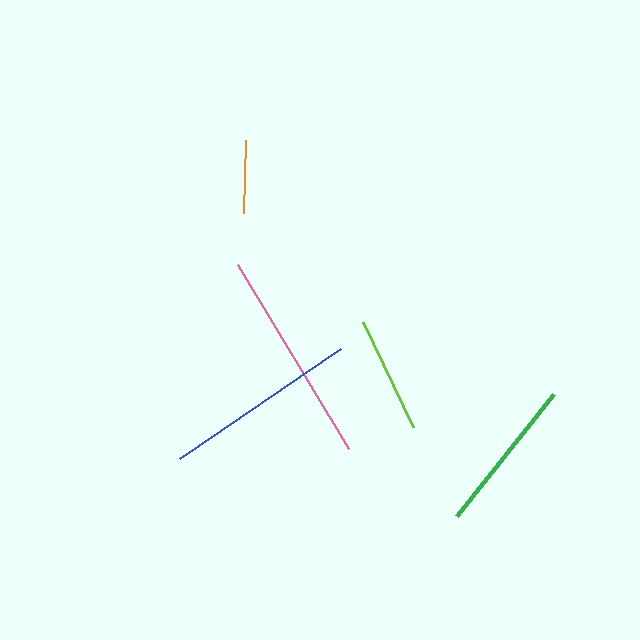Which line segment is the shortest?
The orange line is the shortest at approximately 74 pixels.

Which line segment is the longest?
The pink line is the longest at approximately 215 pixels.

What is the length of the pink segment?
The pink segment is approximately 215 pixels long.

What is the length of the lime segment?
The lime segment is approximately 117 pixels long.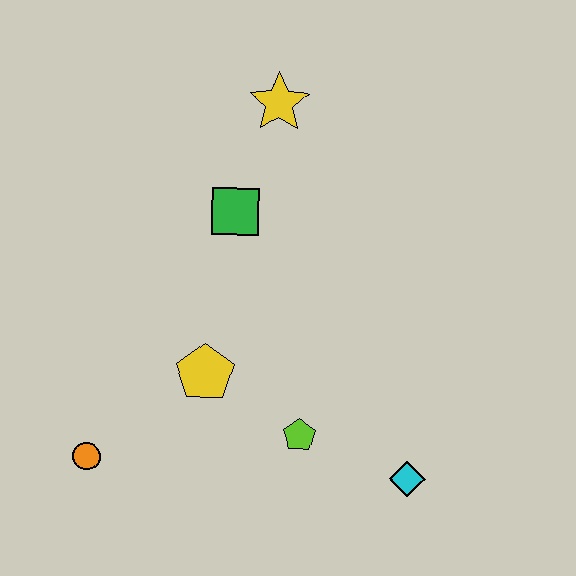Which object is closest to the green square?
The yellow star is closest to the green square.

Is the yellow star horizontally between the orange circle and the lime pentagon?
Yes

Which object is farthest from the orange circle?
The yellow star is farthest from the orange circle.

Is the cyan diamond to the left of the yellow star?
No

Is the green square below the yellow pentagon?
No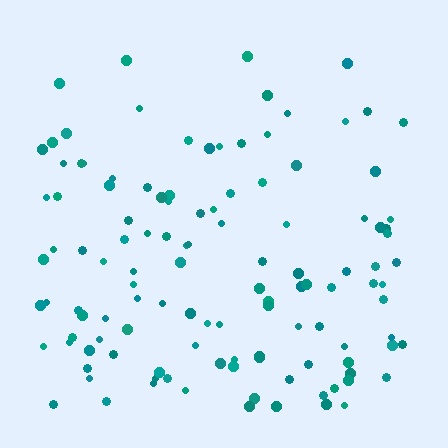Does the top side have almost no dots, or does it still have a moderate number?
Still a moderate number, just noticeably fewer than the bottom.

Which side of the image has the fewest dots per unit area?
The top.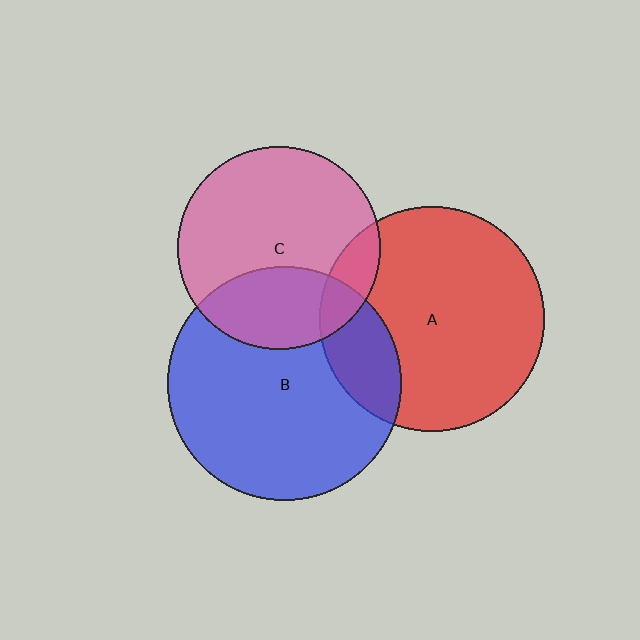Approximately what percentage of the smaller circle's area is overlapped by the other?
Approximately 20%.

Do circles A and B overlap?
Yes.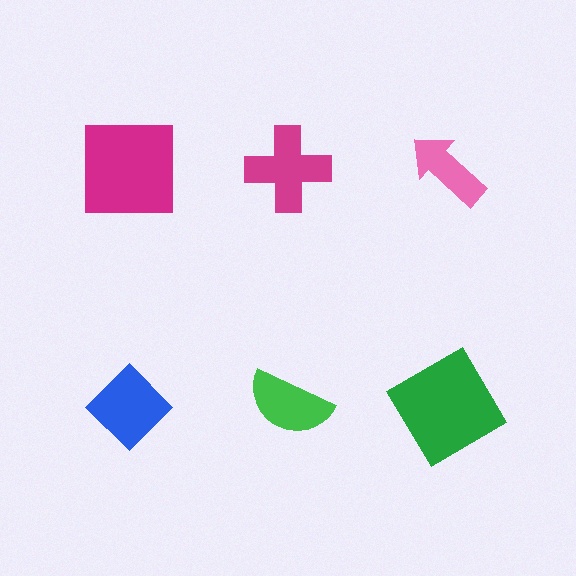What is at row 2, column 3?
A green diamond.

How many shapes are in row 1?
3 shapes.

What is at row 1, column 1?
A magenta square.